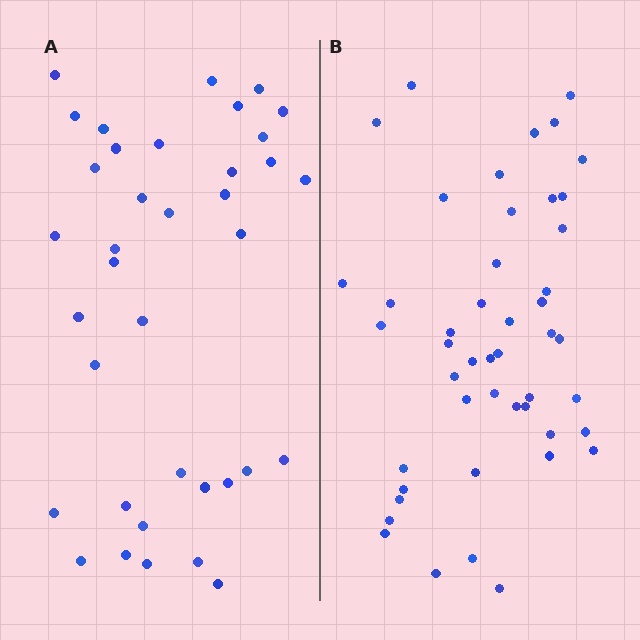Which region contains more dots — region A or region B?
Region B (the right region) has more dots.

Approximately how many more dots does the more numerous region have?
Region B has roughly 10 or so more dots than region A.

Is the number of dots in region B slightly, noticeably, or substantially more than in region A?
Region B has noticeably more, but not dramatically so. The ratio is roughly 1.3 to 1.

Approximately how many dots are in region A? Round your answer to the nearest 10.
About 40 dots. (The exact count is 37, which rounds to 40.)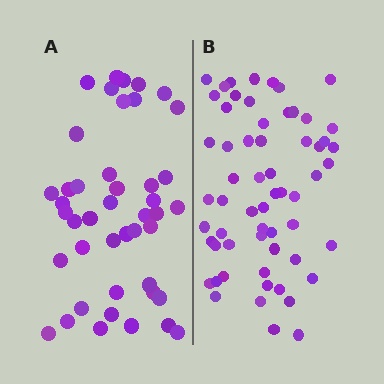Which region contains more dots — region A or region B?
Region B (the right region) has more dots.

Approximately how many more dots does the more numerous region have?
Region B has approximately 15 more dots than region A.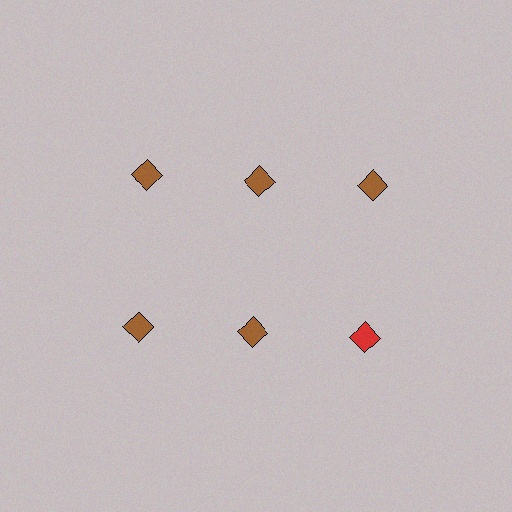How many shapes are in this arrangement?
There are 6 shapes arranged in a grid pattern.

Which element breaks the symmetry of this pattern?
The red diamond in the second row, center column breaks the symmetry. All other shapes are brown diamonds.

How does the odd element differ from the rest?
It has a different color: red instead of brown.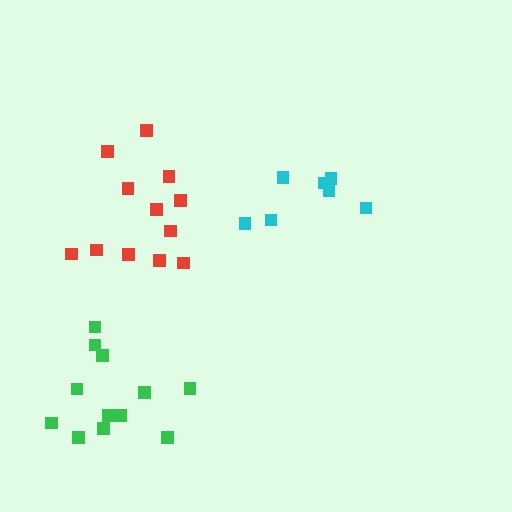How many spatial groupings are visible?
There are 3 spatial groupings.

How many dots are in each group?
Group 1: 7 dots, Group 2: 12 dots, Group 3: 12 dots (31 total).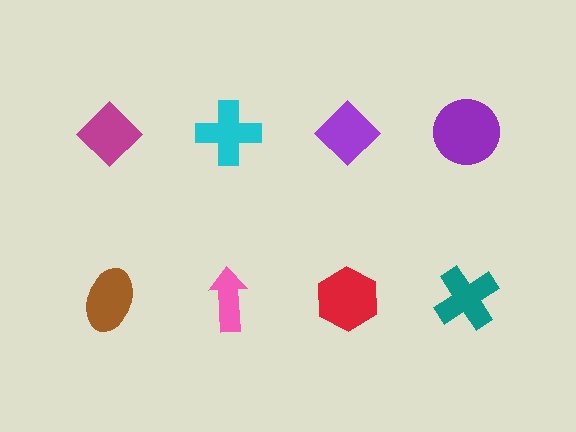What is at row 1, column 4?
A purple circle.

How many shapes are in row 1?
4 shapes.